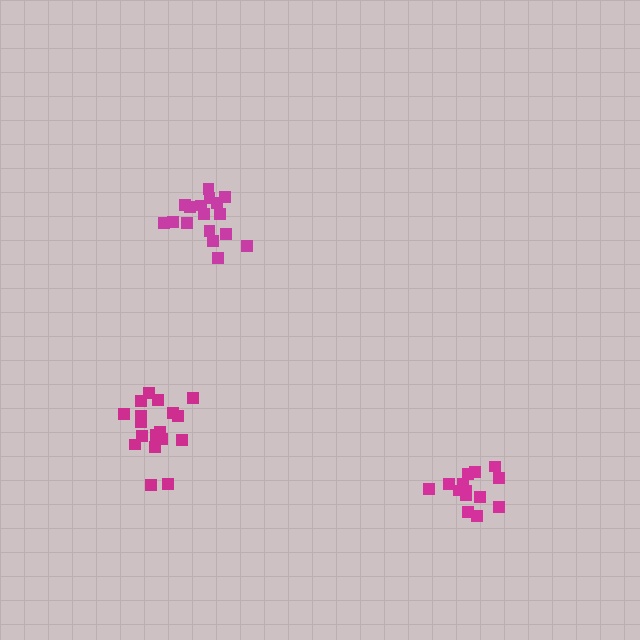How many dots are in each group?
Group 1: 14 dots, Group 2: 17 dots, Group 3: 18 dots (49 total).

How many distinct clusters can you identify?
There are 3 distinct clusters.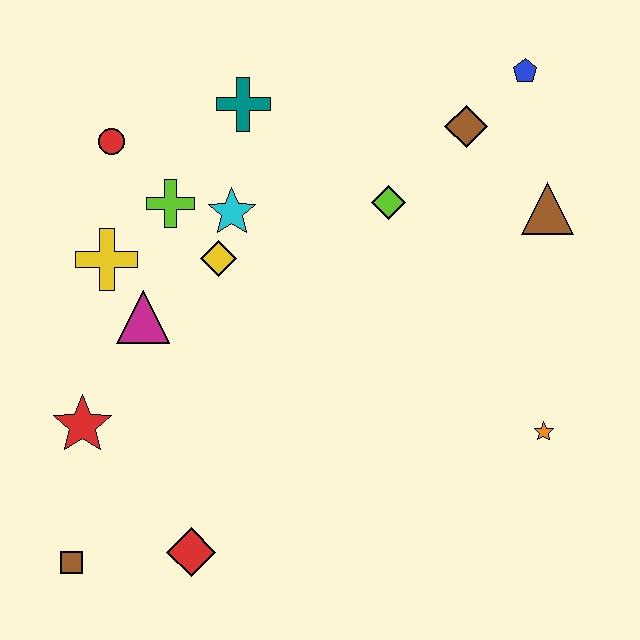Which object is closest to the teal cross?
The cyan star is closest to the teal cross.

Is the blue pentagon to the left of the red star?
No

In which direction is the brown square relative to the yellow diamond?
The brown square is below the yellow diamond.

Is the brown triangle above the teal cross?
No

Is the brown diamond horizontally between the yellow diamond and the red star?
No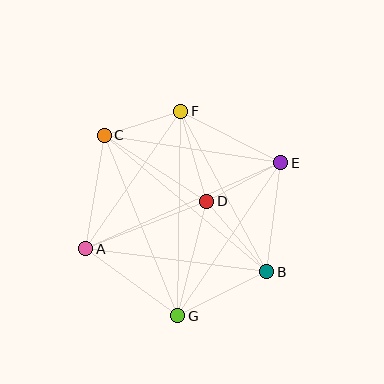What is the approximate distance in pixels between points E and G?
The distance between E and G is approximately 184 pixels.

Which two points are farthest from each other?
Points A and E are farthest from each other.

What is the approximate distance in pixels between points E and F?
The distance between E and F is approximately 112 pixels.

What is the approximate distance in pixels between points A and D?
The distance between A and D is approximately 130 pixels.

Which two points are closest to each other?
Points C and F are closest to each other.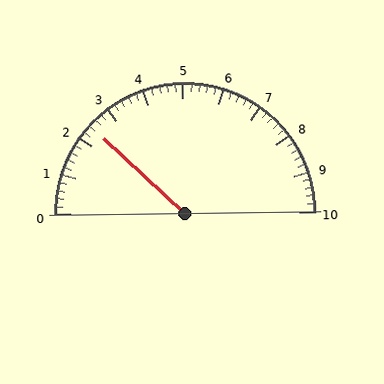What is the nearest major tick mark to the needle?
The nearest major tick mark is 2.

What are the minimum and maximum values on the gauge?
The gauge ranges from 0 to 10.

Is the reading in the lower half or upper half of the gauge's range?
The reading is in the lower half of the range (0 to 10).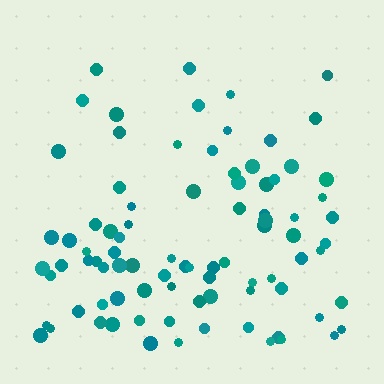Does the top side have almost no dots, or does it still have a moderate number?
Still a moderate number, just noticeably fewer than the bottom.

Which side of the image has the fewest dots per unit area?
The top.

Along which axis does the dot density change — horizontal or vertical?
Vertical.